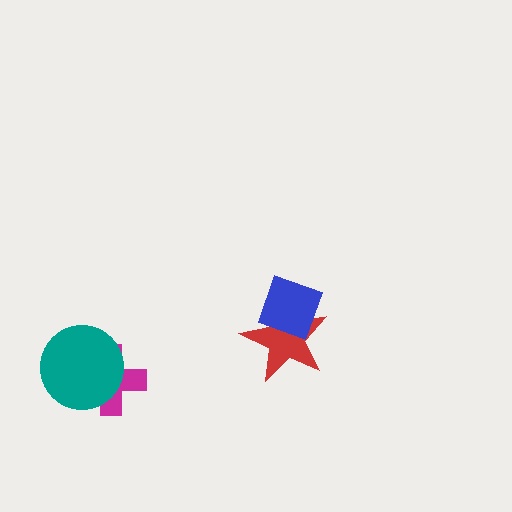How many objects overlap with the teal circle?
1 object overlaps with the teal circle.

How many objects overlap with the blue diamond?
1 object overlaps with the blue diamond.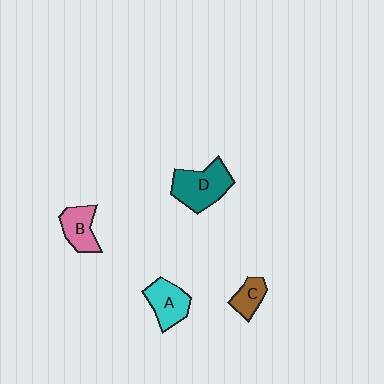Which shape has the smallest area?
Shape C (brown).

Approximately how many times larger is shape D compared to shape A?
Approximately 1.3 times.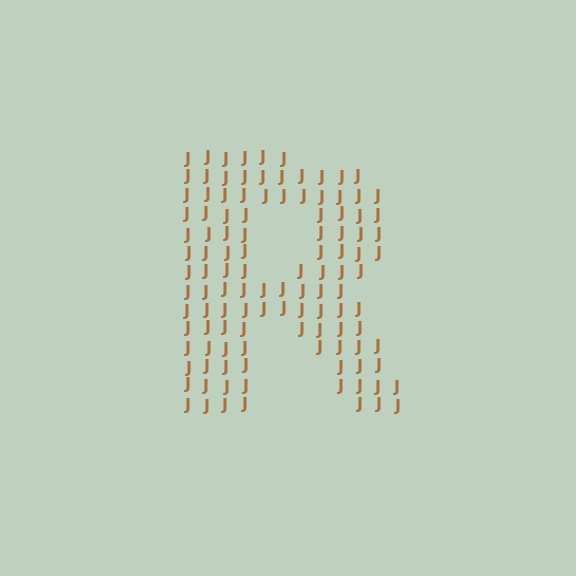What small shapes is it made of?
It is made of small letter J's.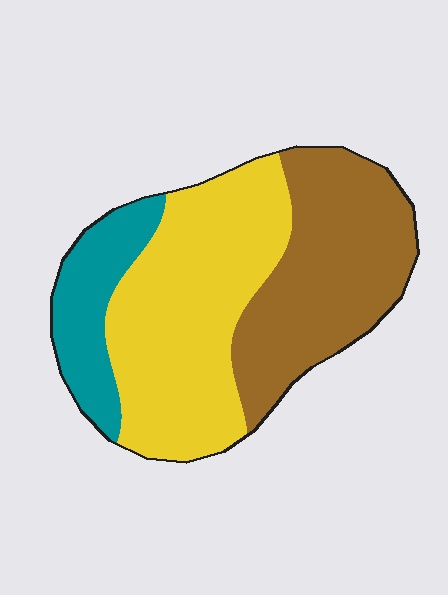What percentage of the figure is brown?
Brown takes up about three eighths (3/8) of the figure.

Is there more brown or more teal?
Brown.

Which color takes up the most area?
Yellow, at roughly 45%.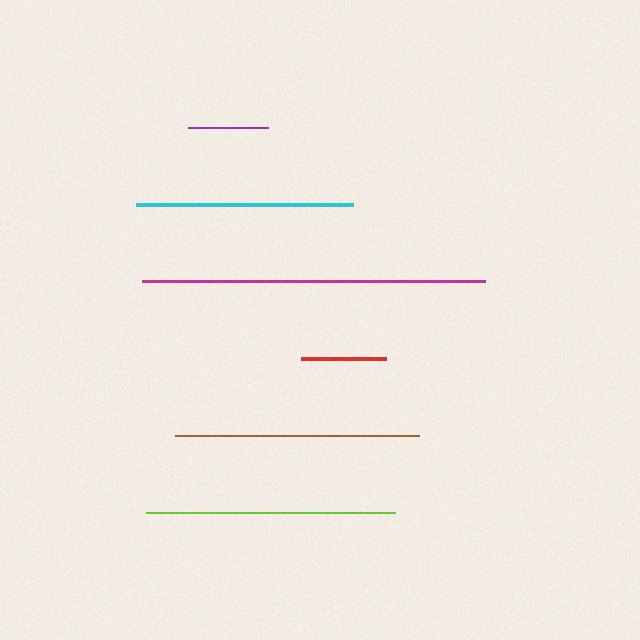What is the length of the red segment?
The red segment is approximately 85 pixels long.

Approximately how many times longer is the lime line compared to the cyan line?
The lime line is approximately 1.1 times the length of the cyan line.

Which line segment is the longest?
The magenta line is the longest at approximately 343 pixels.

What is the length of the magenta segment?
The magenta segment is approximately 343 pixels long.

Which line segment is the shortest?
The purple line is the shortest at approximately 80 pixels.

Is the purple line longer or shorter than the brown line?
The brown line is longer than the purple line.